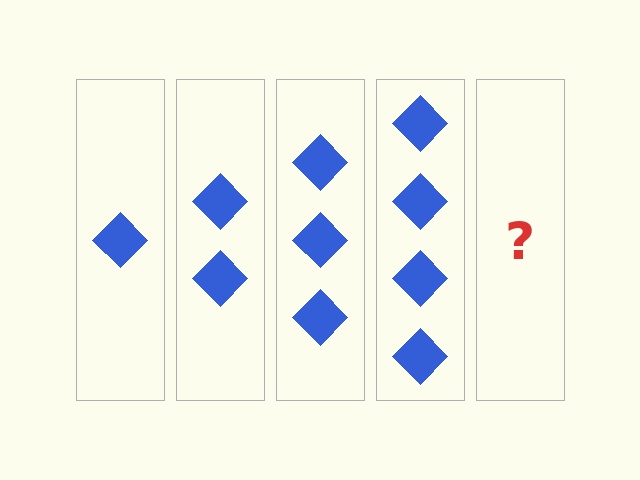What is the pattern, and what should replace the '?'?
The pattern is that each step adds one more diamond. The '?' should be 5 diamonds.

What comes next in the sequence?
The next element should be 5 diamonds.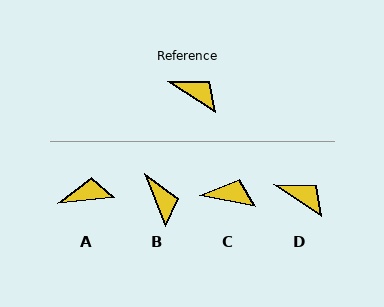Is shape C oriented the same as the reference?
No, it is off by about 22 degrees.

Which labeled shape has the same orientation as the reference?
D.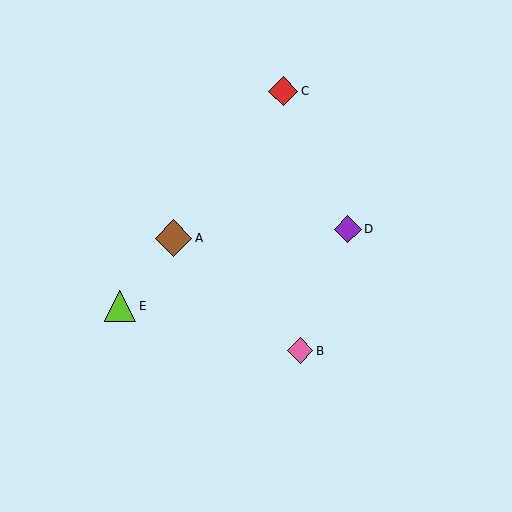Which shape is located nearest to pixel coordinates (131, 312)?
The lime triangle (labeled E) at (120, 306) is nearest to that location.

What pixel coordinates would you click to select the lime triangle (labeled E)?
Click at (120, 306) to select the lime triangle E.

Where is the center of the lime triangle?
The center of the lime triangle is at (120, 306).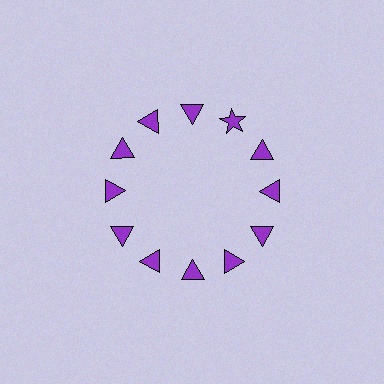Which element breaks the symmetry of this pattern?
The purple star at roughly the 1 o'clock position breaks the symmetry. All other shapes are purple triangles.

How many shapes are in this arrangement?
There are 12 shapes arranged in a ring pattern.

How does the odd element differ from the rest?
It has a different shape: star instead of triangle.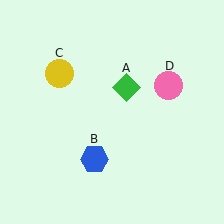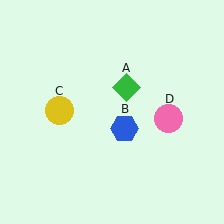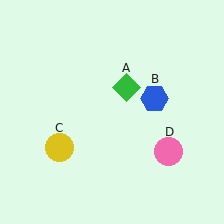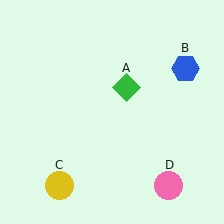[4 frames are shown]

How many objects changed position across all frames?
3 objects changed position: blue hexagon (object B), yellow circle (object C), pink circle (object D).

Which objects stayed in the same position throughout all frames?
Green diamond (object A) remained stationary.